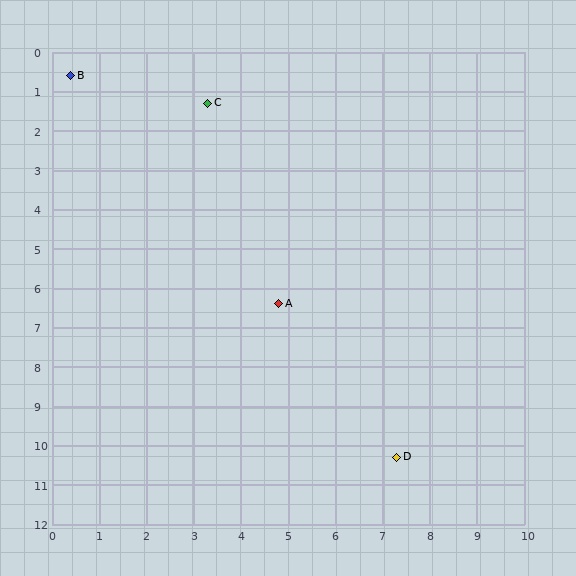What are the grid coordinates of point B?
Point B is at approximately (0.4, 0.6).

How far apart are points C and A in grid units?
Points C and A are about 5.3 grid units apart.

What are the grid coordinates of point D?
Point D is at approximately (7.3, 10.3).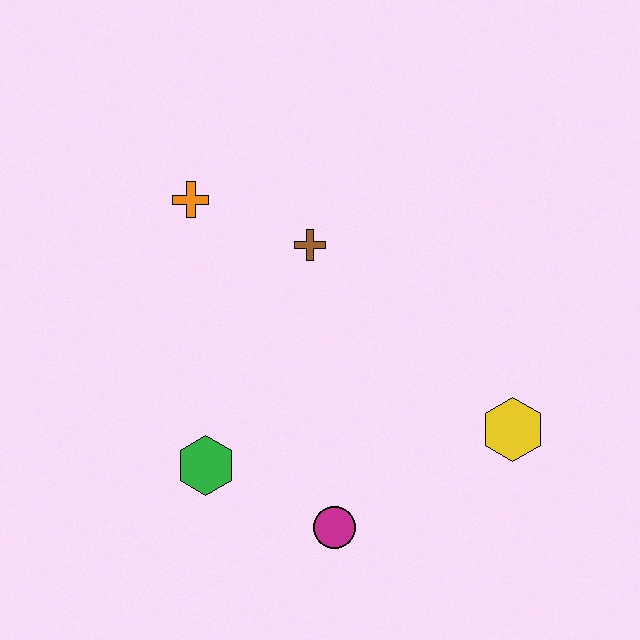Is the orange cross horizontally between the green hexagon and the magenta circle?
No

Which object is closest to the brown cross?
The orange cross is closest to the brown cross.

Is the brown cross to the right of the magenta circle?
No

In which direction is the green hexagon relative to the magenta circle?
The green hexagon is to the left of the magenta circle.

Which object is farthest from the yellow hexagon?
The orange cross is farthest from the yellow hexagon.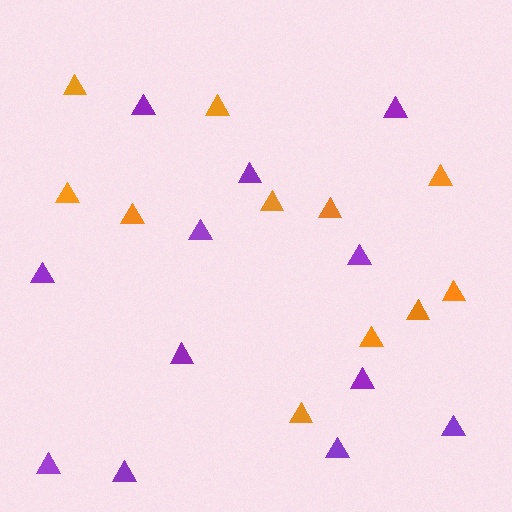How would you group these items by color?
There are 2 groups: one group of purple triangles (12) and one group of orange triangles (11).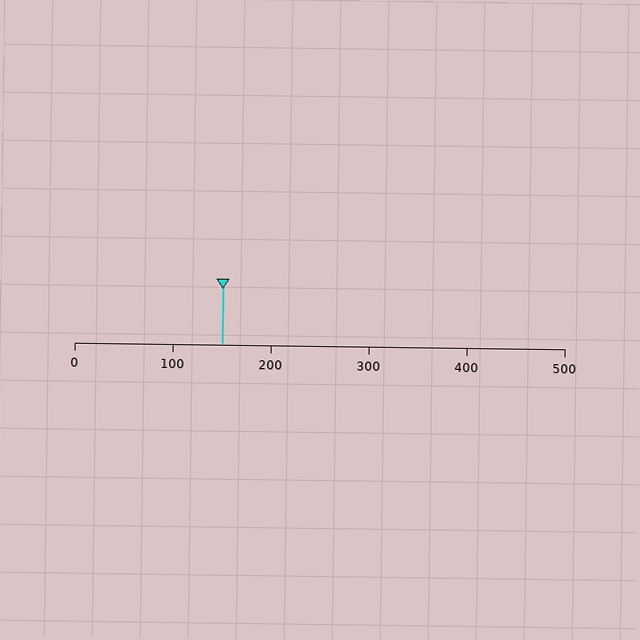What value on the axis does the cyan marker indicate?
The marker indicates approximately 150.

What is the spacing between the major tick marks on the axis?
The major ticks are spaced 100 apart.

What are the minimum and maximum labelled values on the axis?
The axis runs from 0 to 500.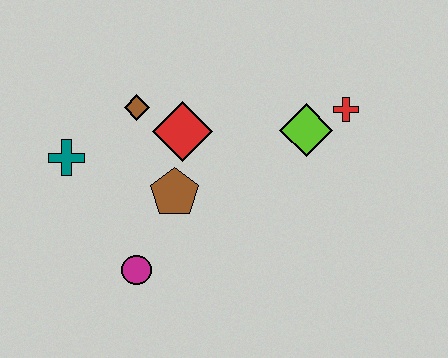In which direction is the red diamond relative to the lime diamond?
The red diamond is to the left of the lime diamond.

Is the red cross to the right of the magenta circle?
Yes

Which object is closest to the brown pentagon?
The red diamond is closest to the brown pentagon.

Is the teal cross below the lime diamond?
Yes